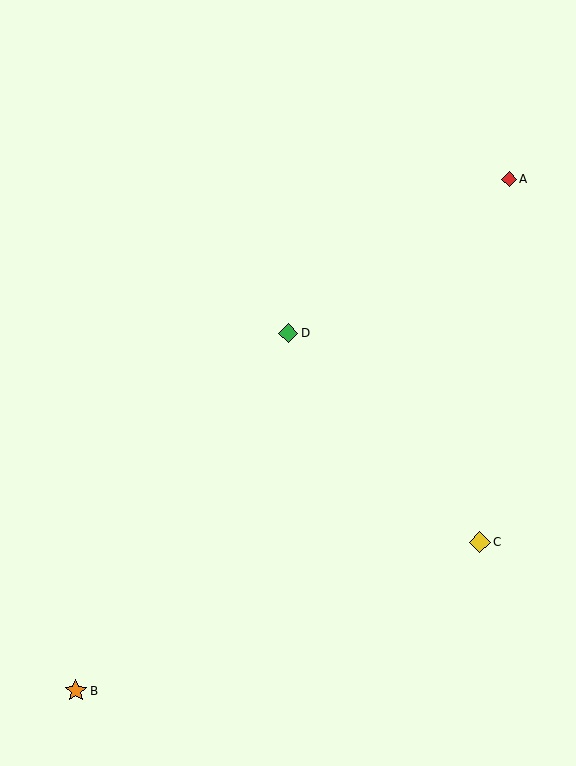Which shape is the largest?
The orange star (labeled B) is the largest.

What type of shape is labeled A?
Shape A is a red diamond.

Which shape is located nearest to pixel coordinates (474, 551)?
The yellow diamond (labeled C) at (480, 542) is nearest to that location.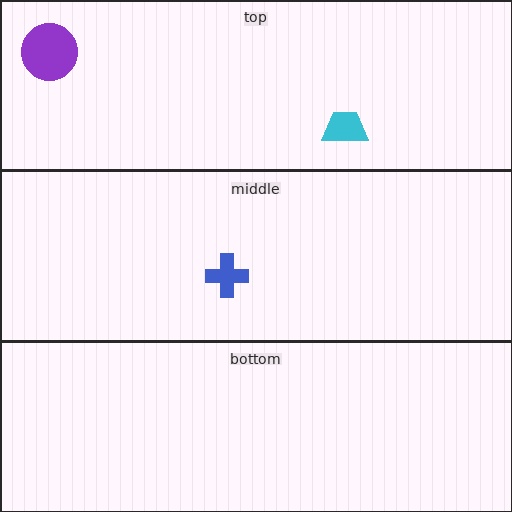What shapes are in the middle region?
The blue cross.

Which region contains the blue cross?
The middle region.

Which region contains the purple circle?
The top region.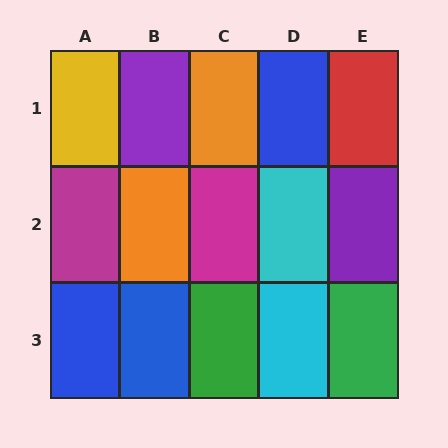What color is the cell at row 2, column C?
Magenta.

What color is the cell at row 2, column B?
Orange.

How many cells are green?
2 cells are green.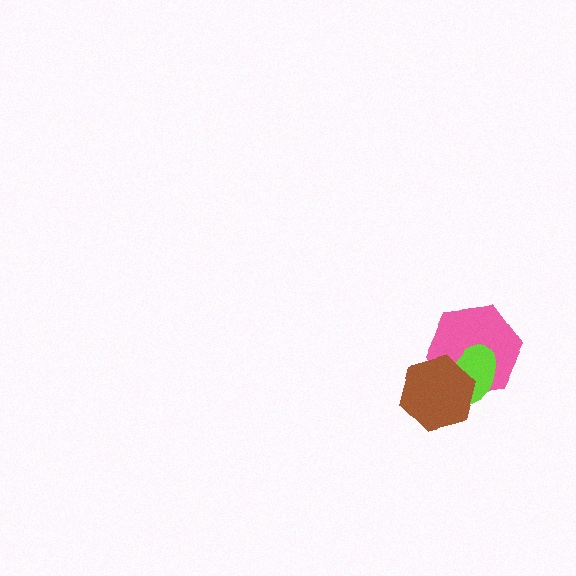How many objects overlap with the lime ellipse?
2 objects overlap with the lime ellipse.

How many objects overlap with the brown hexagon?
2 objects overlap with the brown hexagon.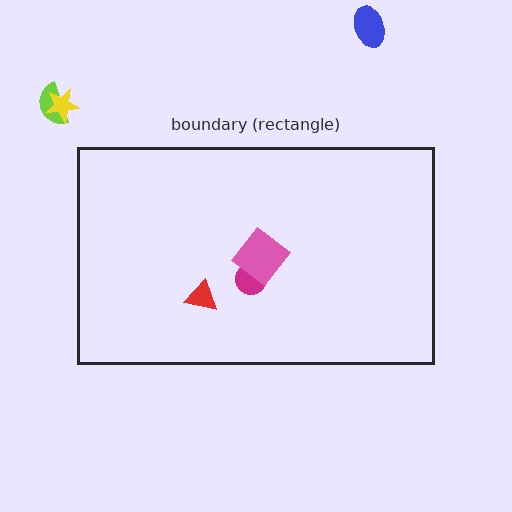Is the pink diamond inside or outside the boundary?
Inside.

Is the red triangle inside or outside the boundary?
Inside.